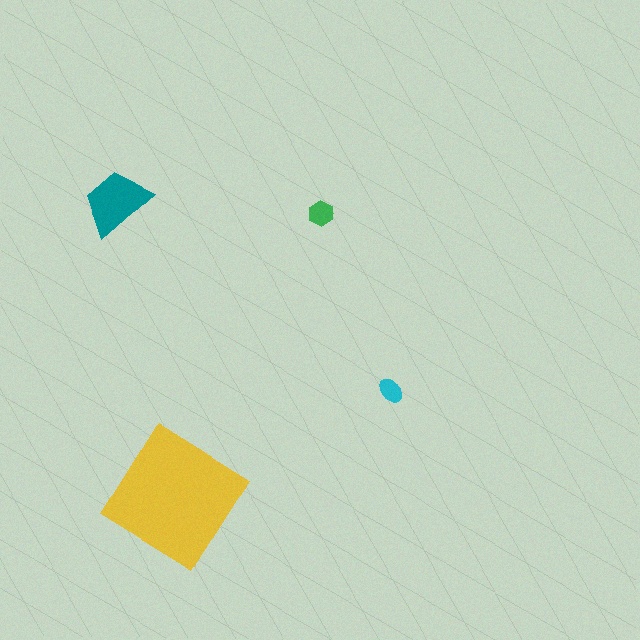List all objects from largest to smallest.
The yellow diamond, the teal trapezoid, the green hexagon, the cyan ellipse.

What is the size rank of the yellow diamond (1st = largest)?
1st.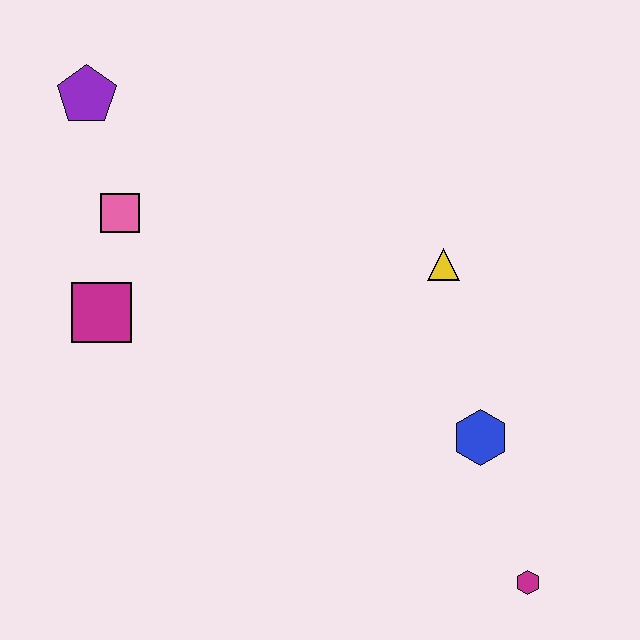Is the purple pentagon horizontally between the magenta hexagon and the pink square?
No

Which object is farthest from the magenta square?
The magenta hexagon is farthest from the magenta square.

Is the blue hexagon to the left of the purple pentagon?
No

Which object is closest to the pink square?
The magenta square is closest to the pink square.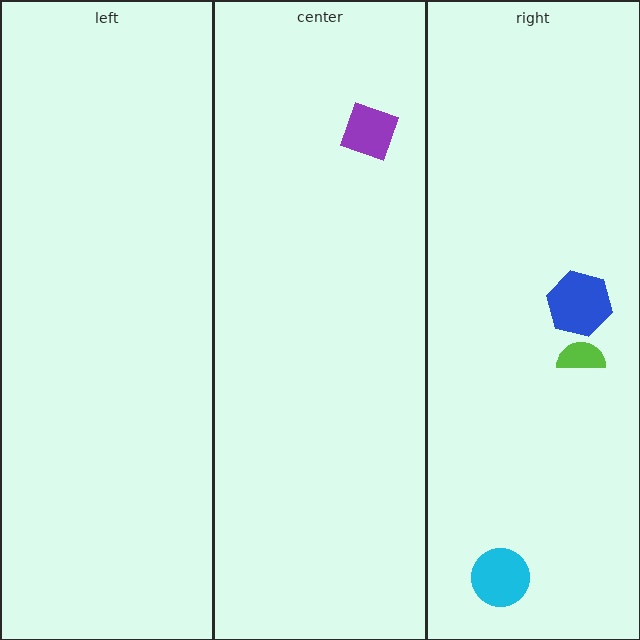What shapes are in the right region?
The lime semicircle, the cyan circle, the blue hexagon.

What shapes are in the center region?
The purple square.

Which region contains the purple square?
The center region.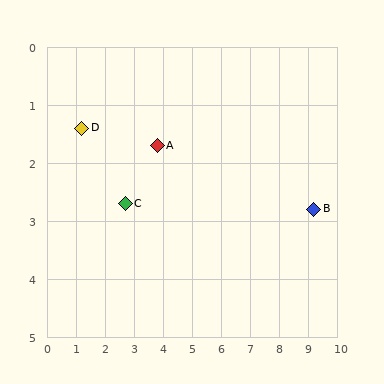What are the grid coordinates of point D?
Point D is at approximately (1.2, 1.4).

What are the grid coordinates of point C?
Point C is at approximately (2.7, 2.7).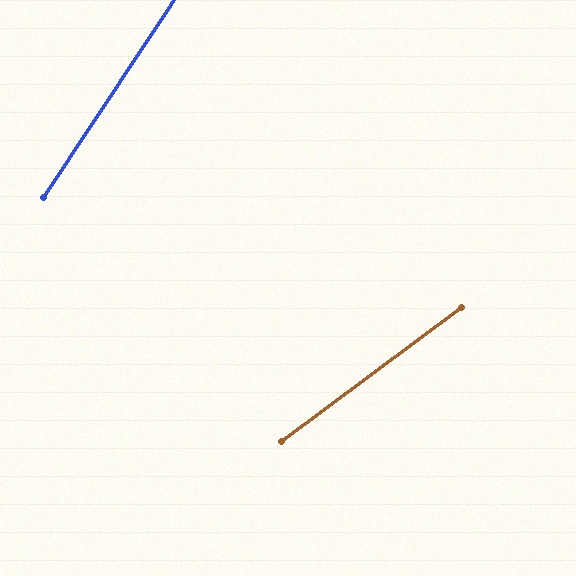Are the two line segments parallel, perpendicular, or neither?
Neither parallel nor perpendicular — they differ by about 20°.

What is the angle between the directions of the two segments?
Approximately 20 degrees.